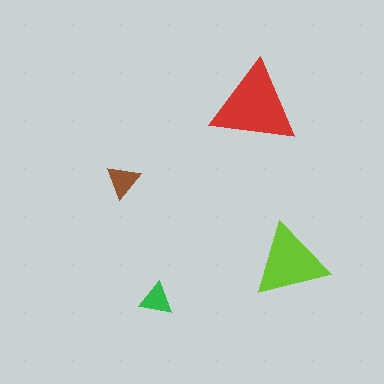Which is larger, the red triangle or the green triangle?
The red one.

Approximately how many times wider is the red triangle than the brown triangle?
About 2.5 times wider.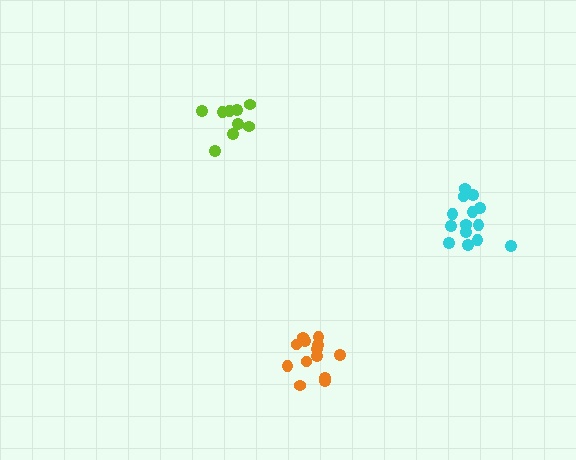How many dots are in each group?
Group 1: 13 dots, Group 2: 9 dots, Group 3: 14 dots (36 total).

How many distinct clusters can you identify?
There are 3 distinct clusters.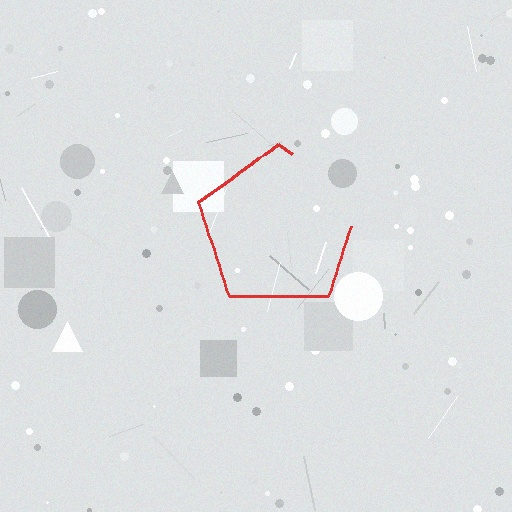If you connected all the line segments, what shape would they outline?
They would outline a pentagon.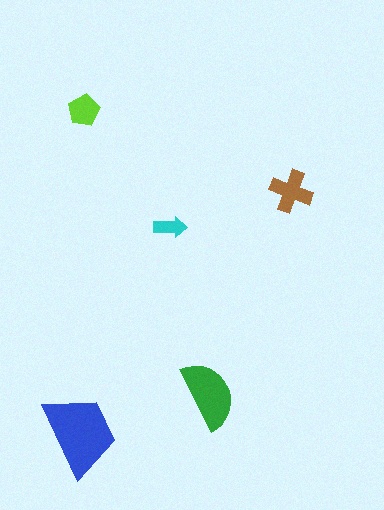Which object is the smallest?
The cyan arrow.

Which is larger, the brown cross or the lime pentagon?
The brown cross.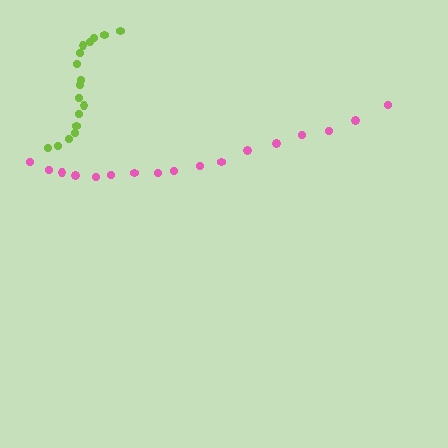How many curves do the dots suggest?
There are 2 distinct paths.